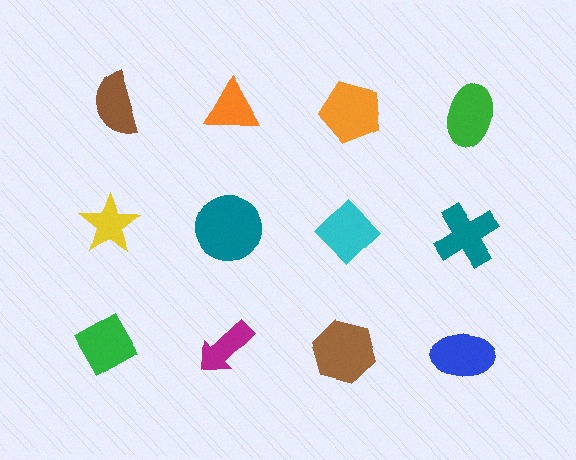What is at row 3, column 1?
A green diamond.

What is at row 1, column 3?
An orange pentagon.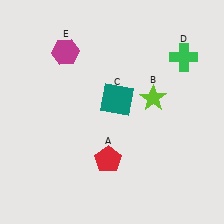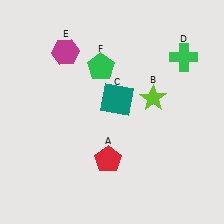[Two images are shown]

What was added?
A green pentagon (F) was added in Image 2.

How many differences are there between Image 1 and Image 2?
There is 1 difference between the two images.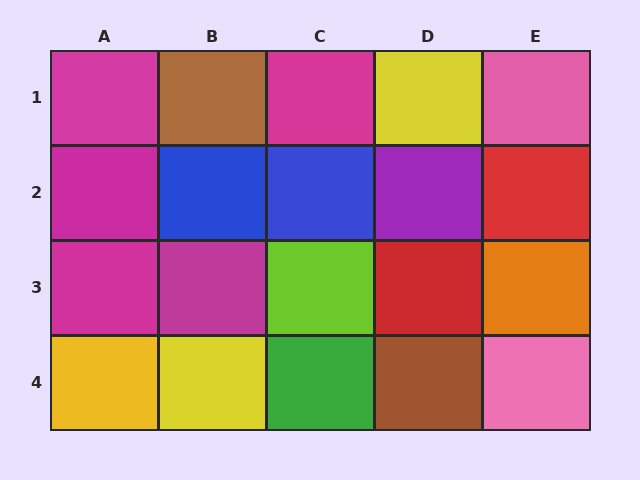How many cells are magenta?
5 cells are magenta.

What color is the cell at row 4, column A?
Yellow.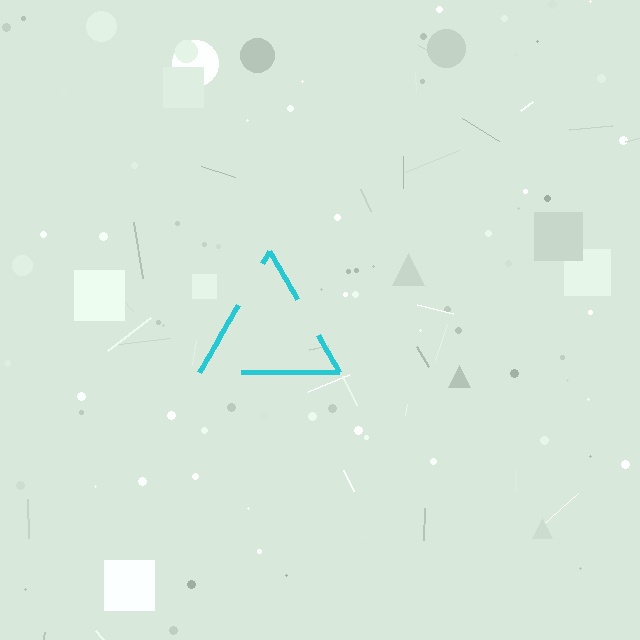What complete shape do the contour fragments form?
The contour fragments form a triangle.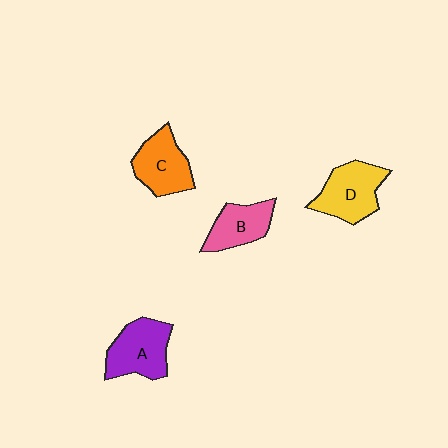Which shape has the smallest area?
Shape B (pink).